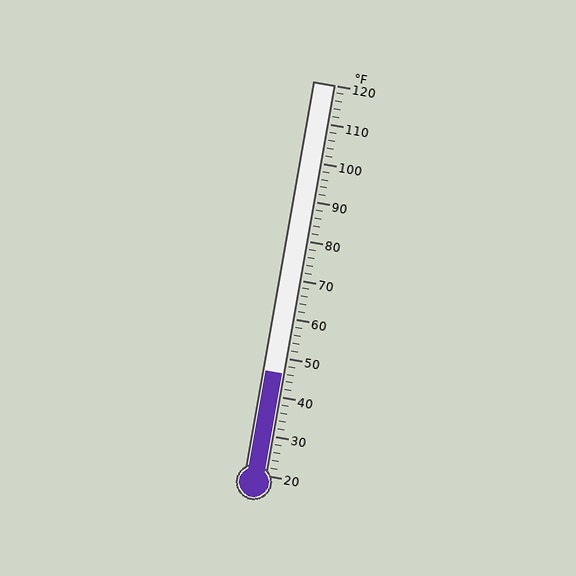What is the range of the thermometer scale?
The thermometer scale ranges from 20°F to 120°F.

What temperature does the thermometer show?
The thermometer shows approximately 46°F.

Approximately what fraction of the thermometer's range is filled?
The thermometer is filled to approximately 25% of its range.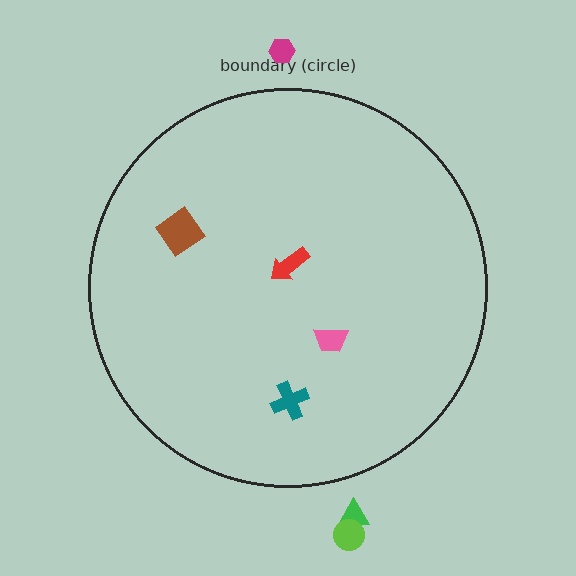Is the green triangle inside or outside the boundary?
Outside.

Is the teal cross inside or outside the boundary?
Inside.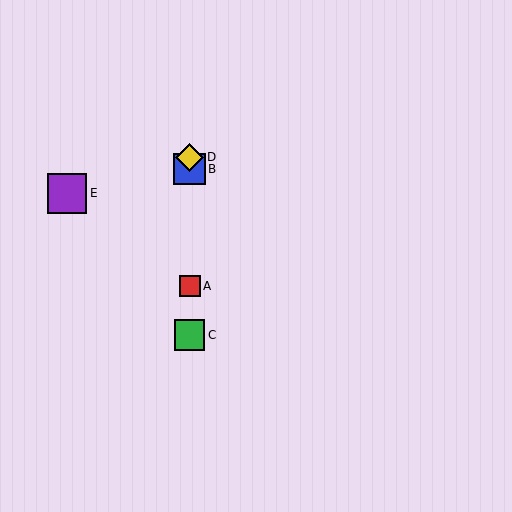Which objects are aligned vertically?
Objects A, B, C, D are aligned vertically.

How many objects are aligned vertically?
4 objects (A, B, C, D) are aligned vertically.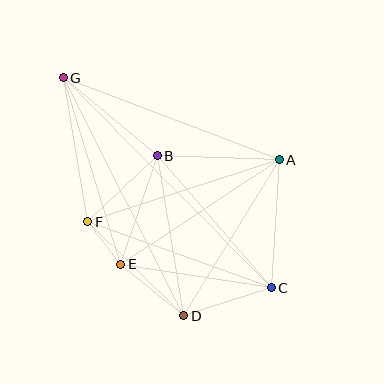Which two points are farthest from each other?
Points C and G are farthest from each other.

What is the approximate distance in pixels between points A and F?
The distance between A and F is approximately 202 pixels.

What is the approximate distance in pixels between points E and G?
The distance between E and G is approximately 195 pixels.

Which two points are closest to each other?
Points E and F are closest to each other.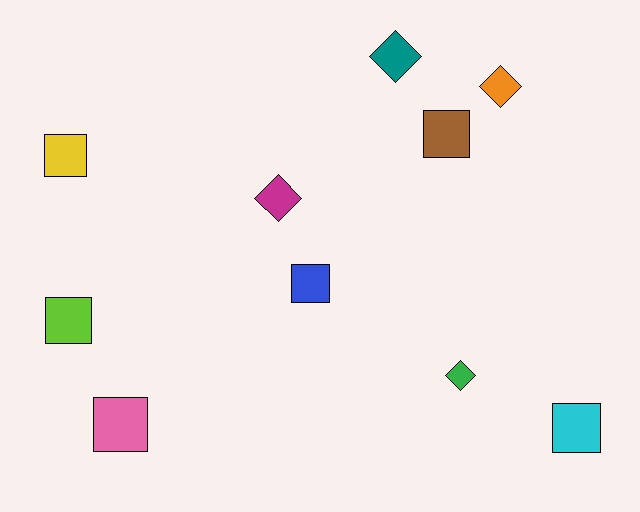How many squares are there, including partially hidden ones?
There are 6 squares.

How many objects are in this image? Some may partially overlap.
There are 10 objects.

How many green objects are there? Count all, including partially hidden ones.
There is 1 green object.